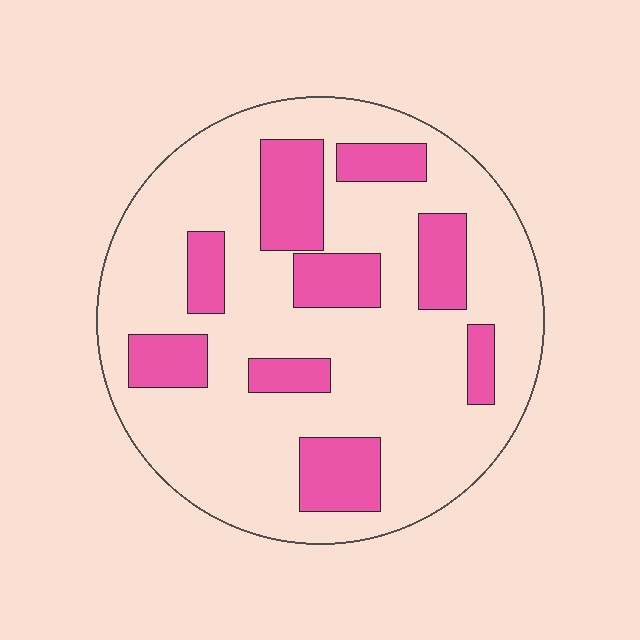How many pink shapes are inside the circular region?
9.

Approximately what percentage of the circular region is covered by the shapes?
Approximately 25%.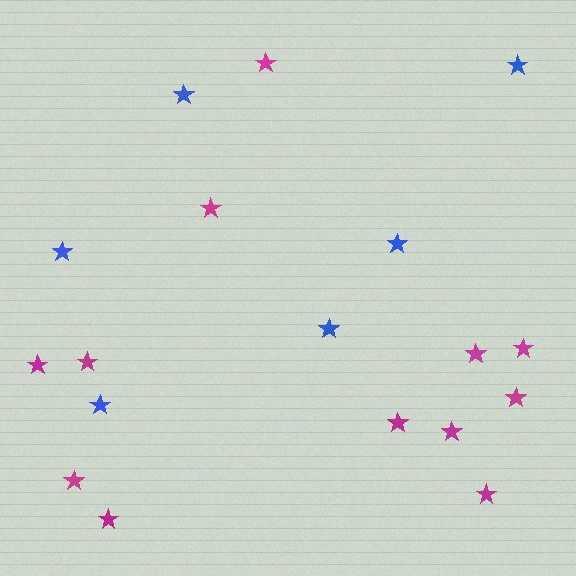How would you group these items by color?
There are 2 groups: one group of blue stars (6) and one group of magenta stars (12).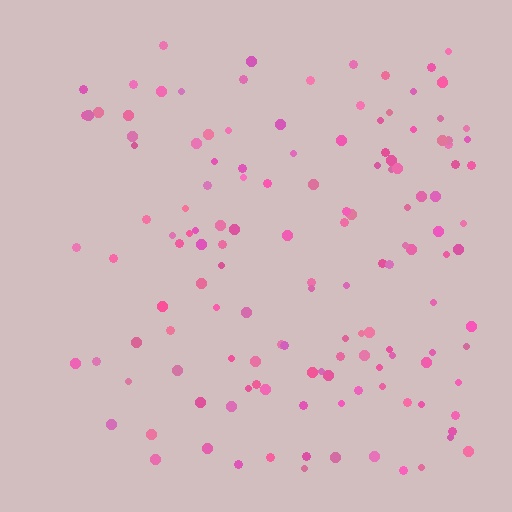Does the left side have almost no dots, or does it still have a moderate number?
Still a moderate number, just noticeably fewer than the right.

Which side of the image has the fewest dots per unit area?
The left.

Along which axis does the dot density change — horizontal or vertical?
Horizontal.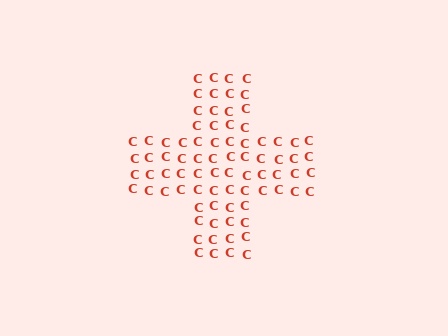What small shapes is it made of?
It is made of small letter C's.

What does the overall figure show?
The overall figure shows a cross.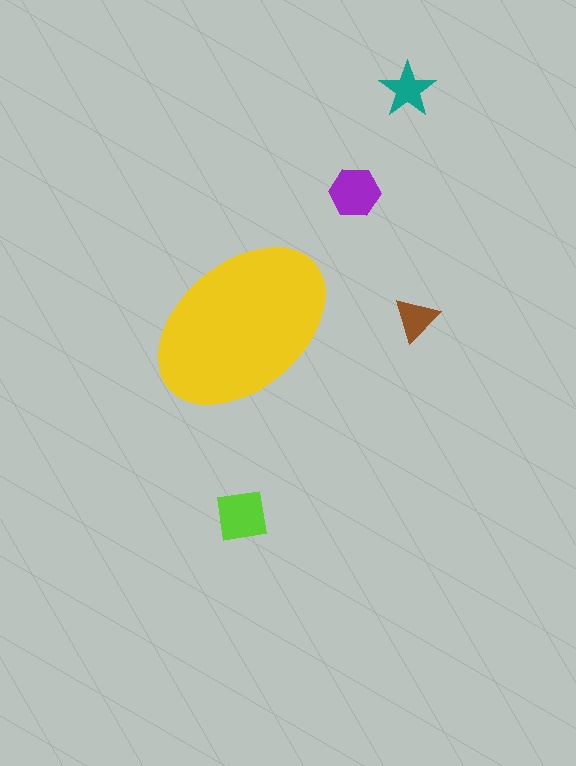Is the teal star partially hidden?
No, the teal star is fully visible.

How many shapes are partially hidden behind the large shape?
0 shapes are partially hidden.